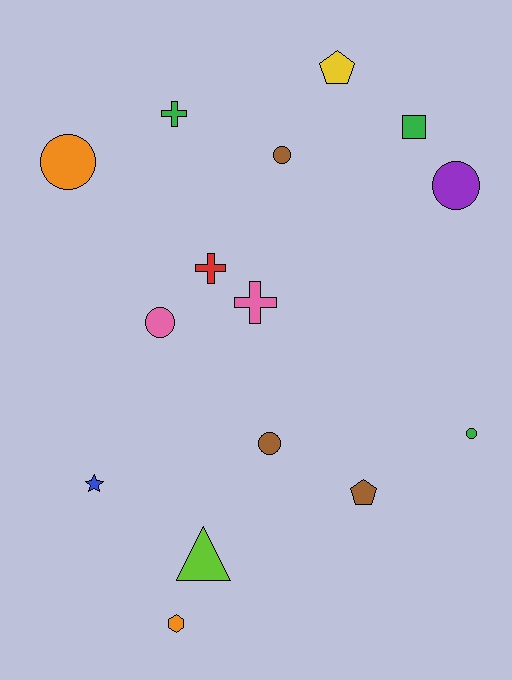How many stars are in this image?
There is 1 star.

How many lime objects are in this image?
There is 1 lime object.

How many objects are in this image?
There are 15 objects.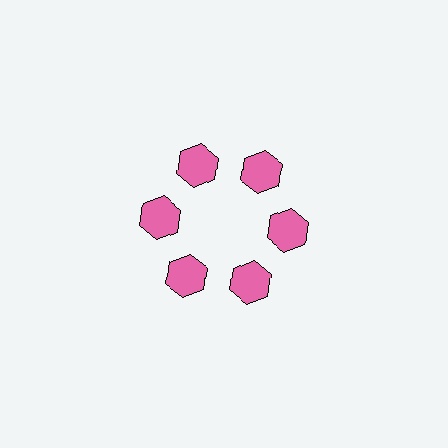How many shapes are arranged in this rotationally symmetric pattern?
There are 6 shapes, arranged in 6 groups of 1.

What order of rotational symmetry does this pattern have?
This pattern has 6-fold rotational symmetry.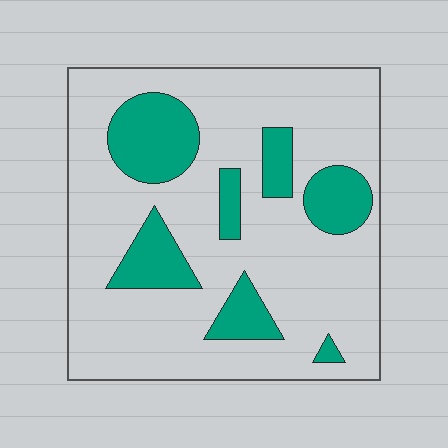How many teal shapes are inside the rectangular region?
7.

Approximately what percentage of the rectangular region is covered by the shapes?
Approximately 20%.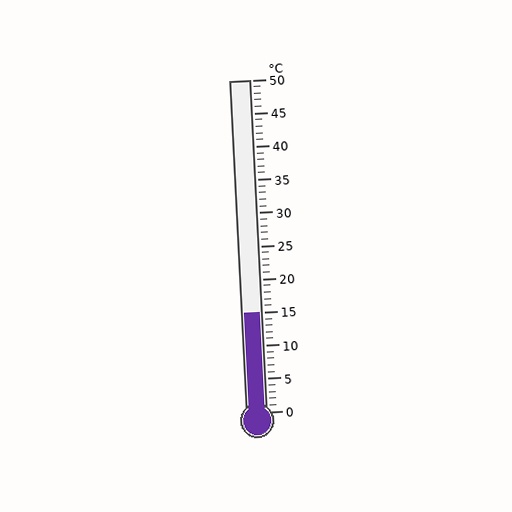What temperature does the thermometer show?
The thermometer shows approximately 15°C.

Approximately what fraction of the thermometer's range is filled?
The thermometer is filled to approximately 30% of its range.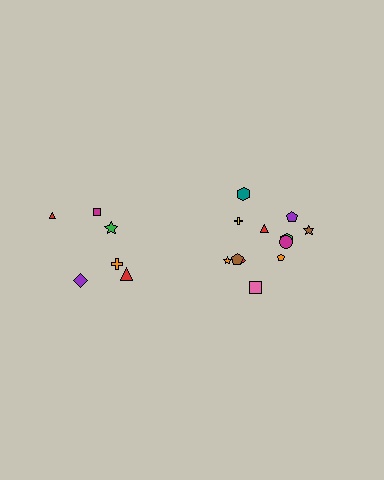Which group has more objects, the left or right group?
The right group.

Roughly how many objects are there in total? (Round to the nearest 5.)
Roughly 20 objects in total.